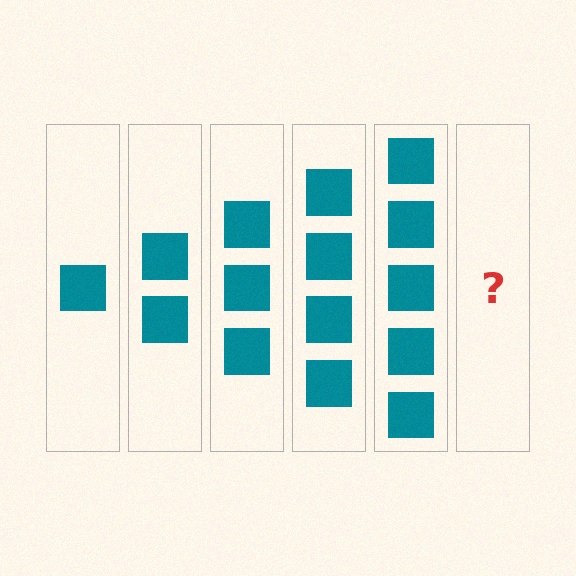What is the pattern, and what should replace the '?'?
The pattern is that each step adds one more square. The '?' should be 6 squares.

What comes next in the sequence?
The next element should be 6 squares.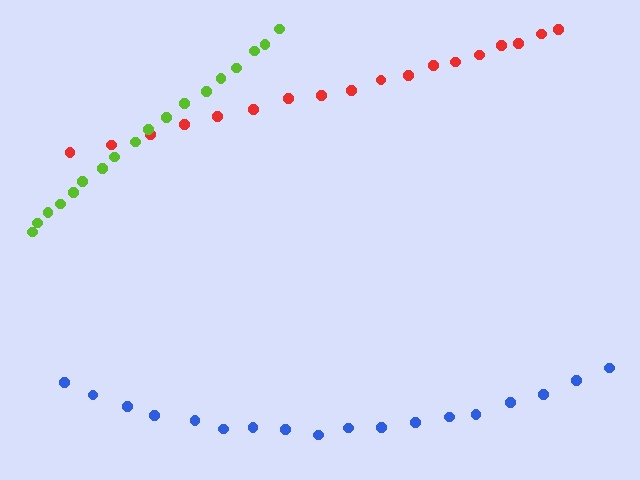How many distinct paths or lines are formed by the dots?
There are 3 distinct paths.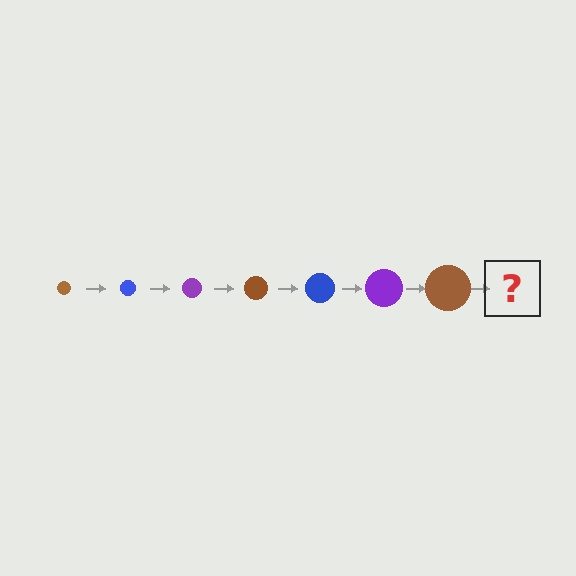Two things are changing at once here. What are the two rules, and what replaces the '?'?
The two rules are that the circle grows larger each step and the color cycles through brown, blue, and purple. The '?' should be a blue circle, larger than the previous one.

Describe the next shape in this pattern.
It should be a blue circle, larger than the previous one.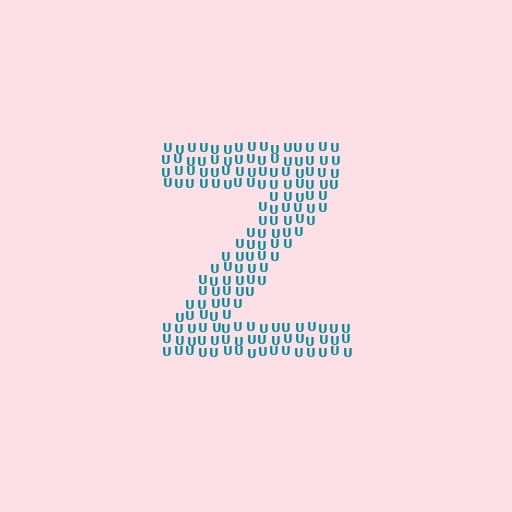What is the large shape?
The large shape is the letter Z.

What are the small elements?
The small elements are letter U's.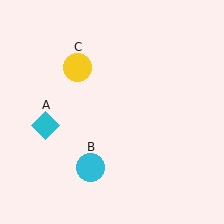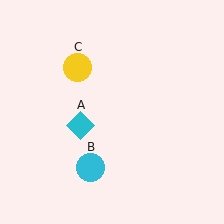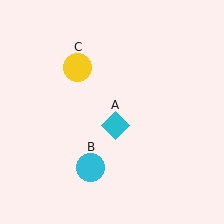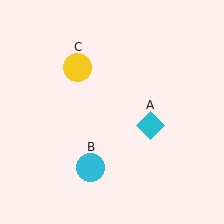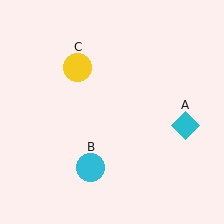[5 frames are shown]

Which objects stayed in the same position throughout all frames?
Cyan circle (object B) and yellow circle (object C) remained stationary.